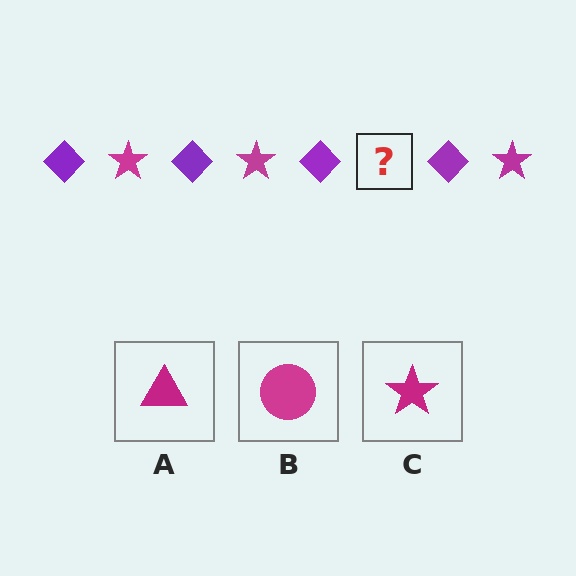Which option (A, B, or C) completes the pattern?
C.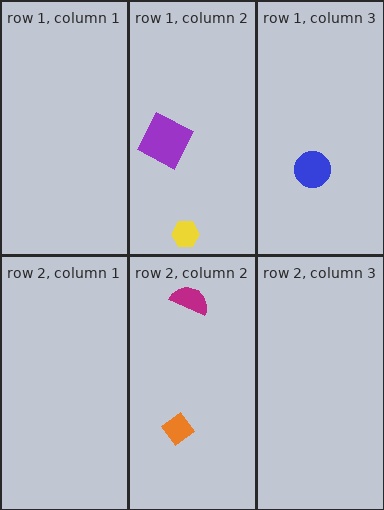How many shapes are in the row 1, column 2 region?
2.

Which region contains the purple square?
The row 1, column 2 region.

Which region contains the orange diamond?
The row 2, column 2 region.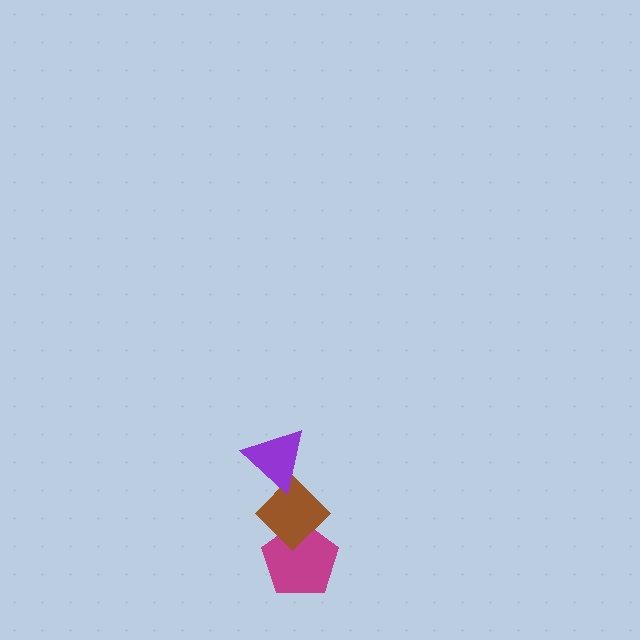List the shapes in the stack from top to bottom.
From top to bottom: the purple triangle, the brown diamond, the magenta pentagon.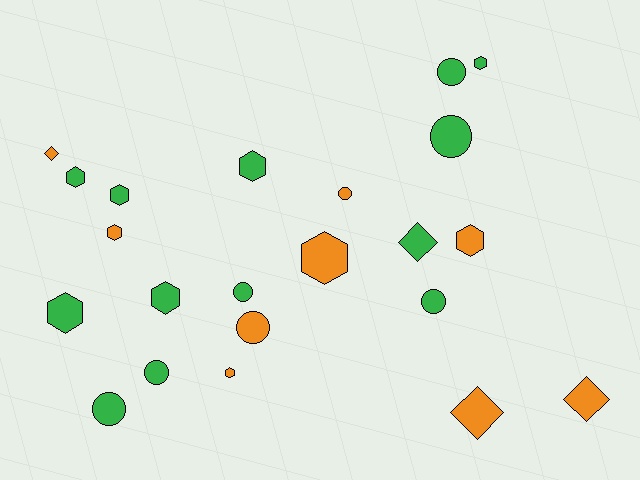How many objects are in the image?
There are 22 objects.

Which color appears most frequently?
Green, with 13 objects.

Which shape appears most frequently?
Hexagon, with 10 objects.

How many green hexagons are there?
There are 6 green hexagons.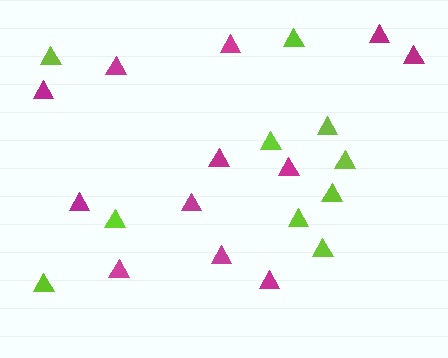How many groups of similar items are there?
There are 2 groups: one group of magenta triangles (12) and one group of lime triangles (10).